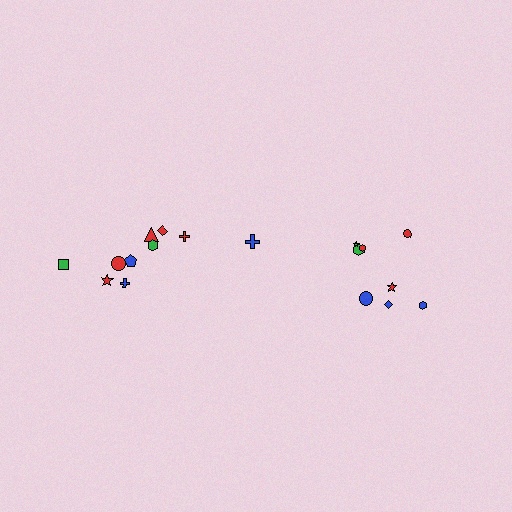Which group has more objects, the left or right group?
The left group.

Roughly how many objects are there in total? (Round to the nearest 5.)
Roughly 20 objects in total.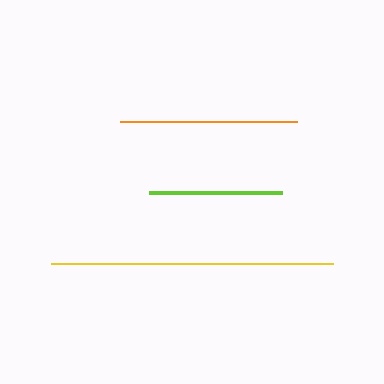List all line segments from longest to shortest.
From longest to shortest: yellow, orange, lime.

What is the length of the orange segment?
The orange segment is approximately 177 pixels long.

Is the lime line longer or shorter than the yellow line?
The yellow line is longer than the lime line.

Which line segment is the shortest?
The lime line is the shortest at approximately 134 pixels.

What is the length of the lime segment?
The lime segment is approximately 134 pixels long.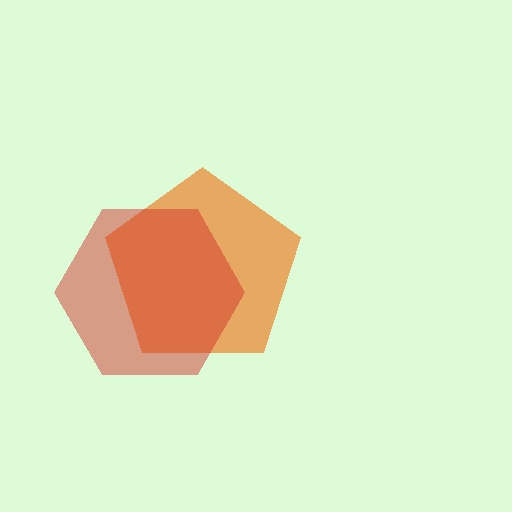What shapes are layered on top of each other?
The layered shapes are: an orange pentagon, a red hexagon.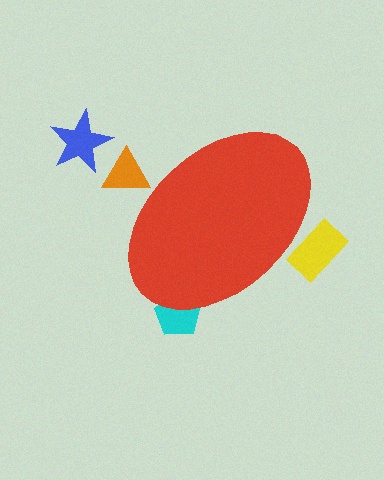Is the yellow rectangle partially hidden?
Yes, the yellow rectangle is partially hidden behind the red ellipse.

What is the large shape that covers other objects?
A red ellipse.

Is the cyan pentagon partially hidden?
Yes, the cyan pentagon is partially hidden behind the red ellipse.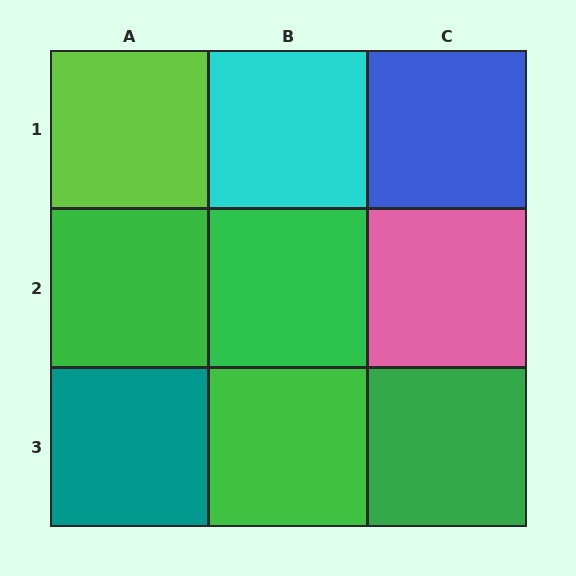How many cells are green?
4 cells are green.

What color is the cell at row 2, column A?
Green.